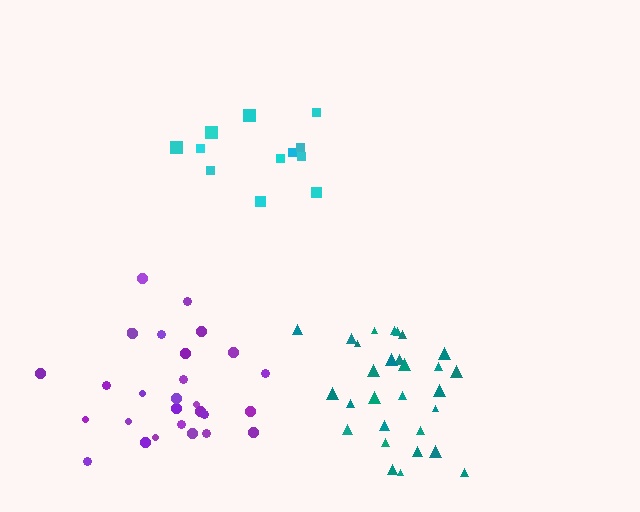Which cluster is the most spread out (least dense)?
Cyan.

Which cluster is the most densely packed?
Teal.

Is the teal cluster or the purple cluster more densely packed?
Teal.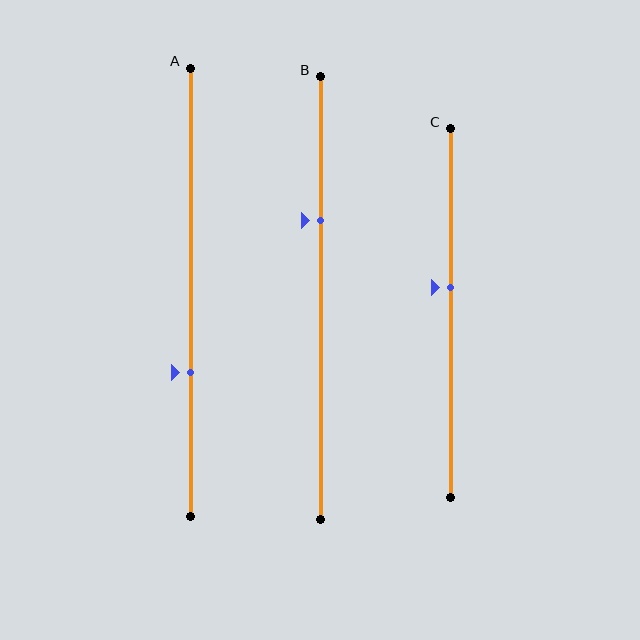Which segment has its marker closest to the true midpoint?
Segment C has its marker closest to the true midpoint.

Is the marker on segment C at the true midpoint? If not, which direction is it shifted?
No, the marker on segment C is shifted upward by about 7% of the segment length.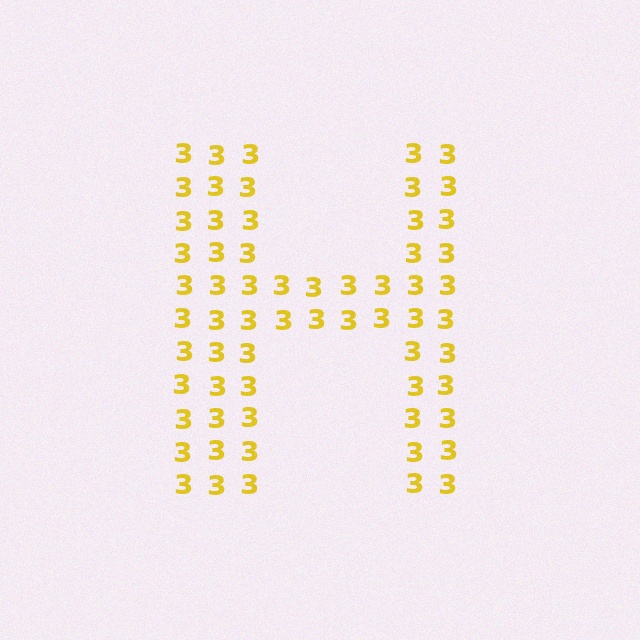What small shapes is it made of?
It is made of small digit 3's.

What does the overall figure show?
The overall figure shows the letter H.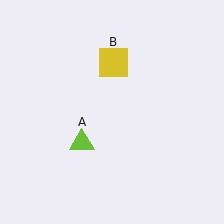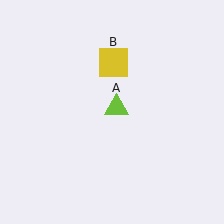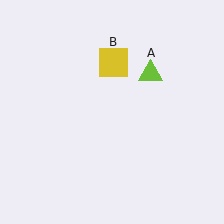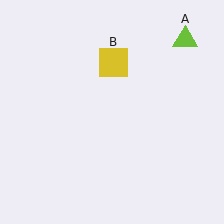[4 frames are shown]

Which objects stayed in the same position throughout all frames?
Yellow square (object B) remained stationary.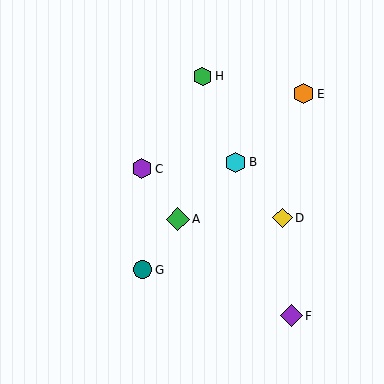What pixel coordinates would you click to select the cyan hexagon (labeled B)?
Click at (236, 162) to select the cyan hexagon B.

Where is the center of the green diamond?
The center of the green diamond is at (178, 219).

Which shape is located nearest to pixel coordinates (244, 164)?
The cyan hexagon (labeled B) at (236, 162) is nearest to that location.